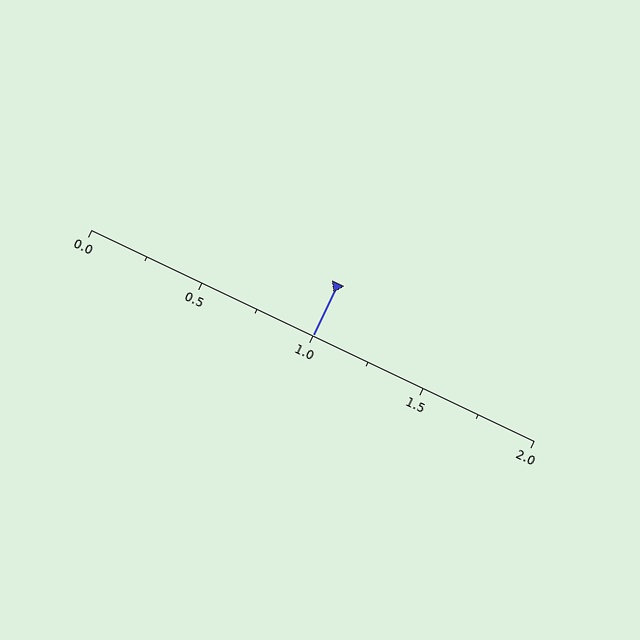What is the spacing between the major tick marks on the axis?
The major ticks are spaced 0.5 apart.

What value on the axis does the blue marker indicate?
The marker indicates approximately 1.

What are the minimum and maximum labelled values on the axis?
The axis runs from 0.0 to 2.0.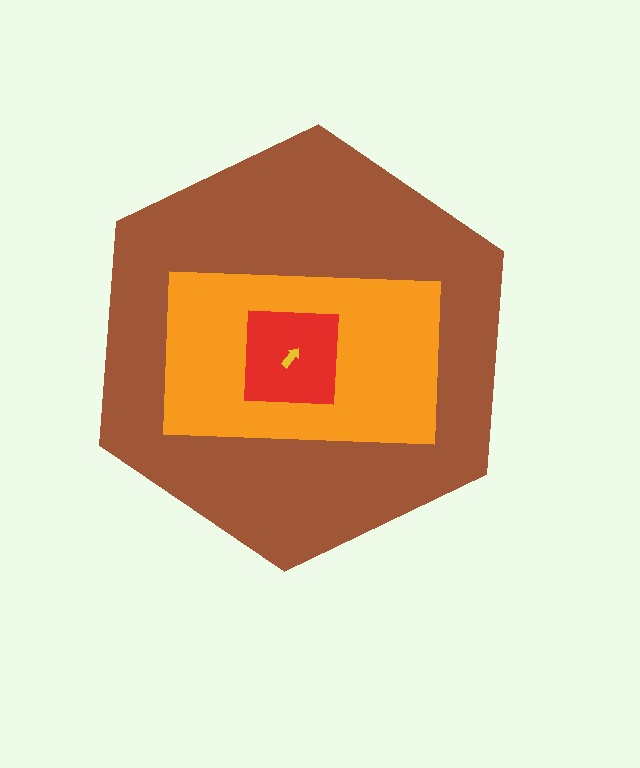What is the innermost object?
The yellow arrow.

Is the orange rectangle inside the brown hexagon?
Yes.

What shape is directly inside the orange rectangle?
The red square.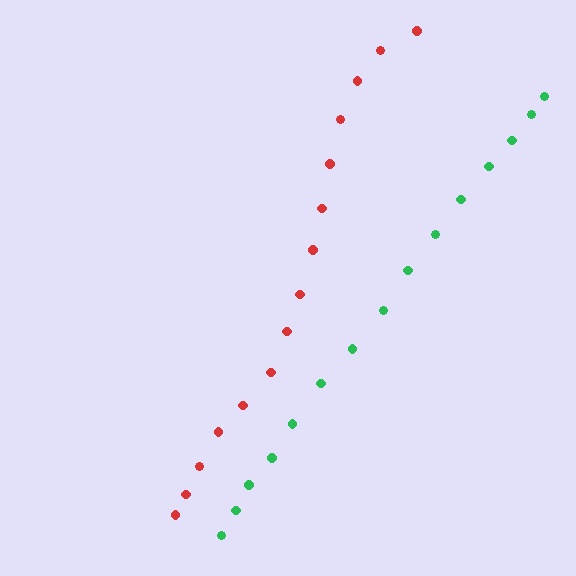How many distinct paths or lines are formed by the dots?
There are 2 distinct paths.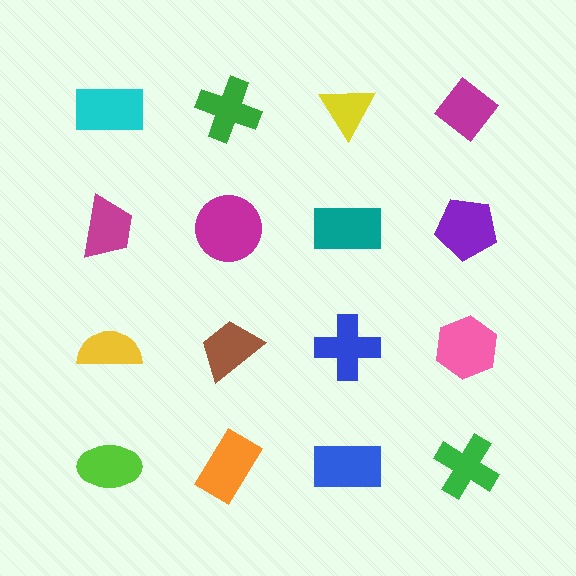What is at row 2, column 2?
A magenta circle.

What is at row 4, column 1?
A lime ellipse.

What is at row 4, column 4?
A green cross.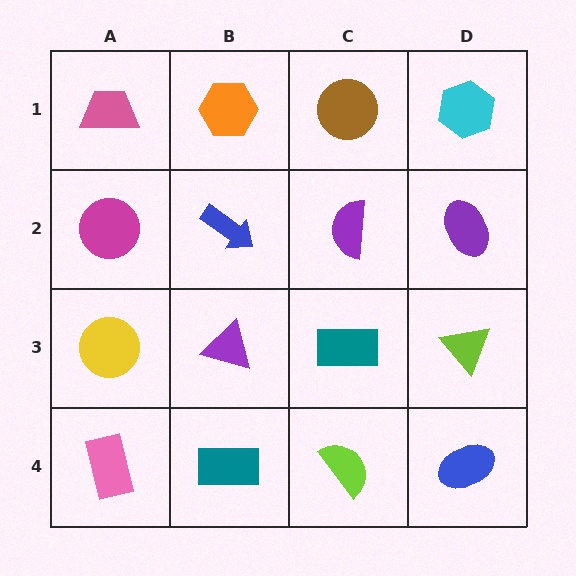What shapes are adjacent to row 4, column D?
A lime triangle (row 3, column D), a lime semicircle (row 4, column C).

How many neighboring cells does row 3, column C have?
4.